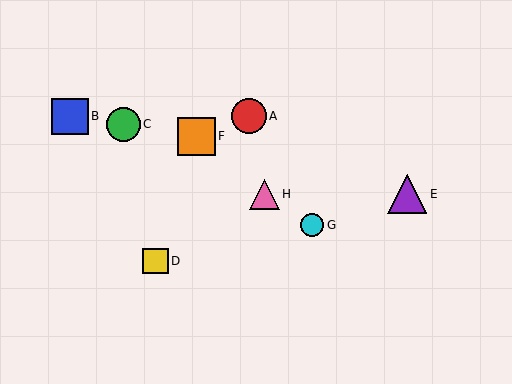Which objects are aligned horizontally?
Objects E, H are aligned horizontally.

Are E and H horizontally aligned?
Yes, both are at y≈194.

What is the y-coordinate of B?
Object B is at y≈116.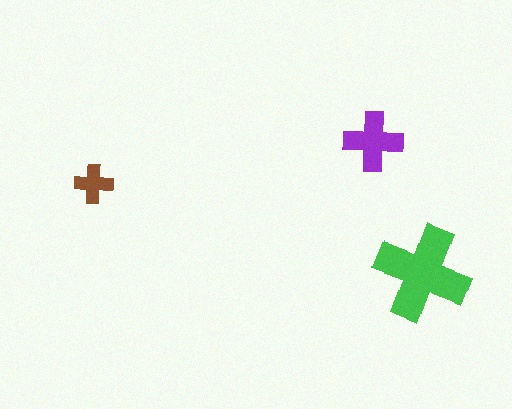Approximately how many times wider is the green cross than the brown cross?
About 2.5 times wider.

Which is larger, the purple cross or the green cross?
The green one.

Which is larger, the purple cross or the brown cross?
The purple one.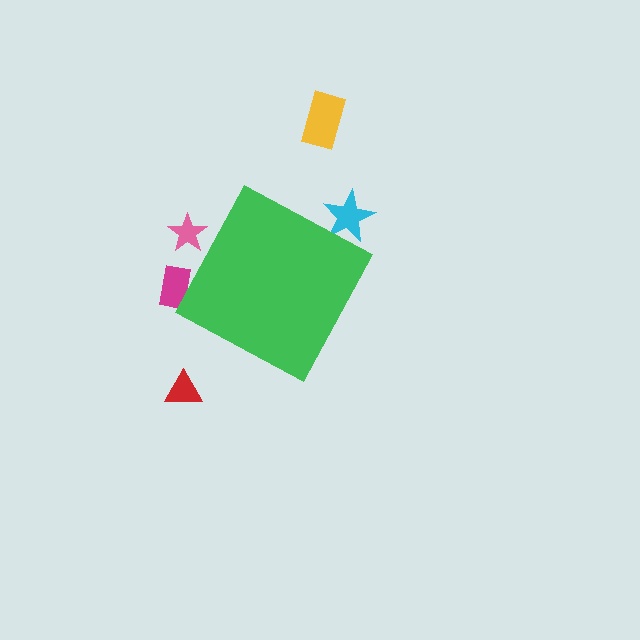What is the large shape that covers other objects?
A green diamond.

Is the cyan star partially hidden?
Yes, the cyan star is partially hidden behind the green diamond.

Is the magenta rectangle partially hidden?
Yes, the magenta rectangle is partially hidden behind the green diamond.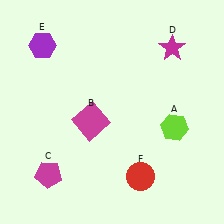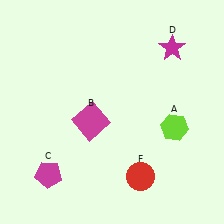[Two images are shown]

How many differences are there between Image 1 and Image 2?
There is 1 difference between the two images.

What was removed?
The purple hexagon (E) was removed in Image 2.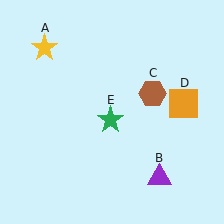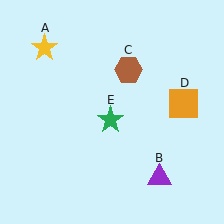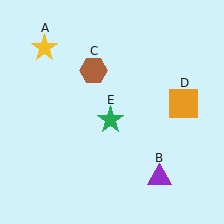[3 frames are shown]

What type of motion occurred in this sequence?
The brown hexagon (object C) rotated counterclockwise around the center of the scene.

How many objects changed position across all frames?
1 object changed position: brown hexagon (object C).